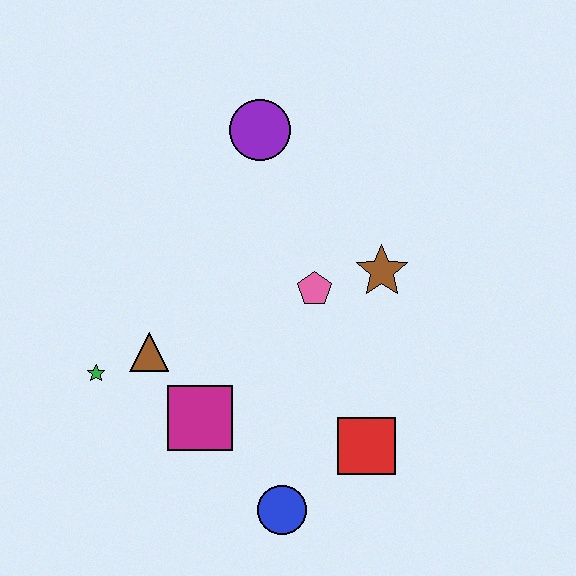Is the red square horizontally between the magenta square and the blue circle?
No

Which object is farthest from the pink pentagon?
The green star is farthest from the pink pentagon.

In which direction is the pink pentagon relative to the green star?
The pink pentagon is to the right of the green star.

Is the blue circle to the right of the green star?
Yes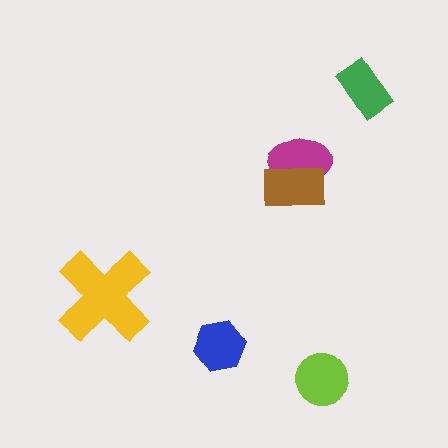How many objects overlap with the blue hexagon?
0 objects overlap with the blue hexagon.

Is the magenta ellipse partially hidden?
Yes, it is partially covered by another shape.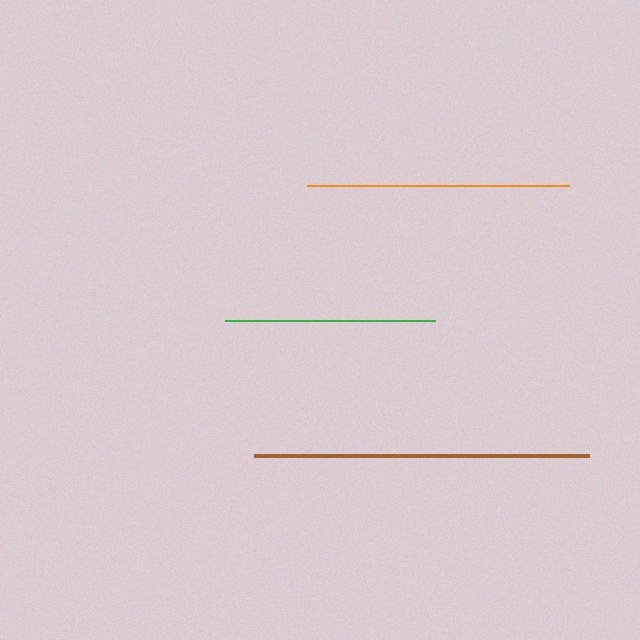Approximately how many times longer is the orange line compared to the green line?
The orange line is approximately 1.3 times the length of the green line.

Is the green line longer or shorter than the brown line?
The brown line is longer than the green line.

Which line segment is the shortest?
The green line is the shortest at approximately 209 pixels.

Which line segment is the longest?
The brown line is the longest at approximately 335 pixels.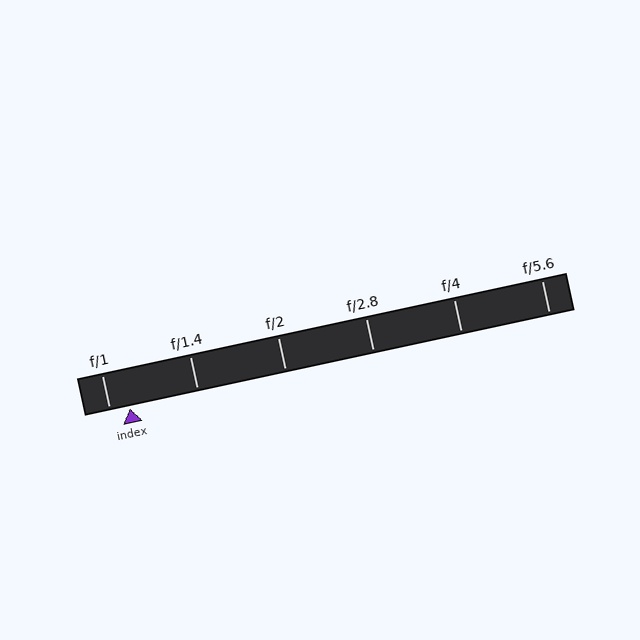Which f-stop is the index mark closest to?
The index mark is closest to f/1.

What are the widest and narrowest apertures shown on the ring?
The widest aperture shown is f/1 and the narrowest is f/5.6.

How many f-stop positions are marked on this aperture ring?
There are 6 f-stop positions marked.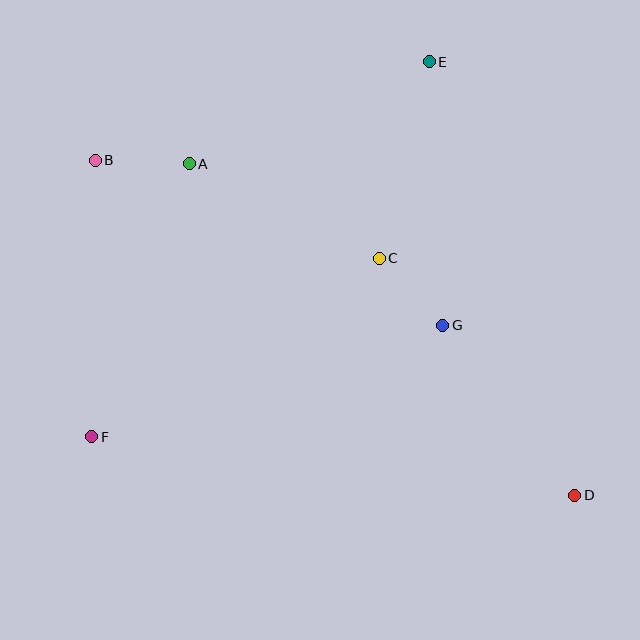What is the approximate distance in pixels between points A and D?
The distance between A and D is approximately 508 pixels.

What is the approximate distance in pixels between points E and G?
The distance between E and G is approximately 264 pixels.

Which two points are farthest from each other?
Points B and D are farthest from each other.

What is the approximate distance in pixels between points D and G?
The distance between D and G is approximately 215 pixels.